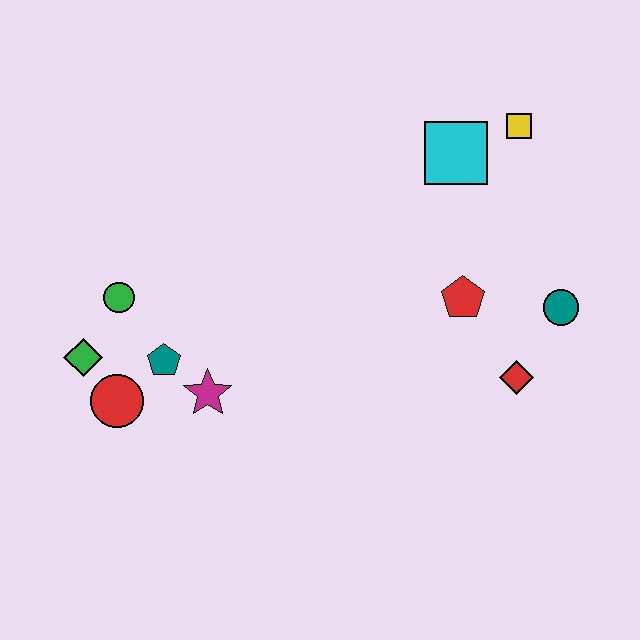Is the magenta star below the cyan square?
Yes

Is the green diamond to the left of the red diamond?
Yes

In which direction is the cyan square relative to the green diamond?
The cyan square is to the right of the green diamond.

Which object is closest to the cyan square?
The yellow square is closest to the cyan square.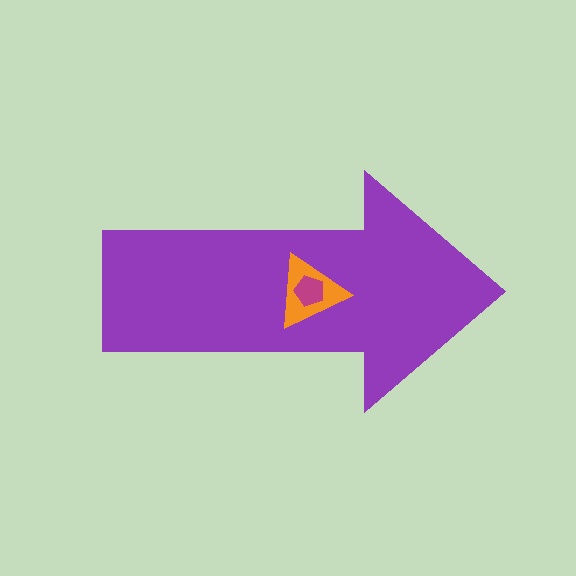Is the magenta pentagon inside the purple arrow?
Yes.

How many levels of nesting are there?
3.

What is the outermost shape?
The purple arrow.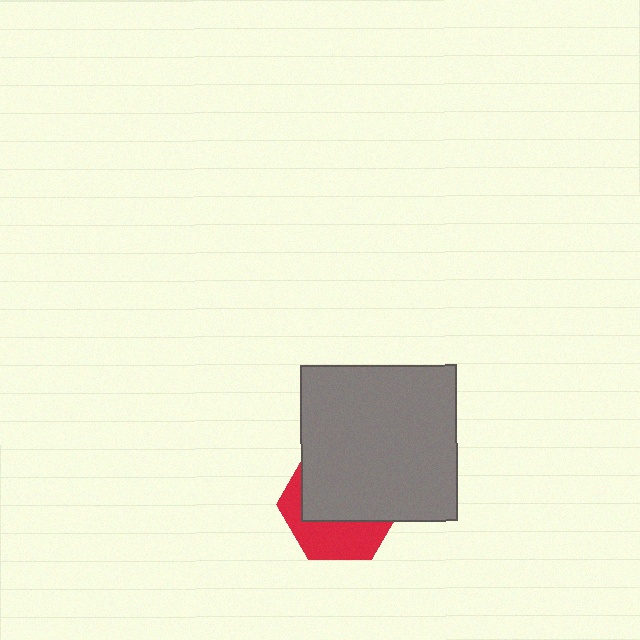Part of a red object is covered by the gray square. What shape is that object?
It is a hexagon.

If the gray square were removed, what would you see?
You would see the complete red hexagon.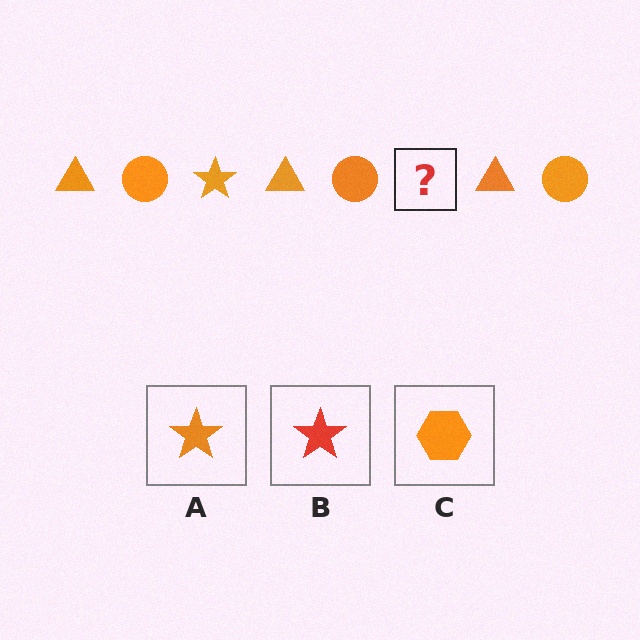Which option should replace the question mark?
Option A.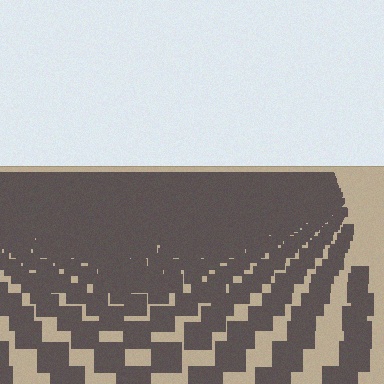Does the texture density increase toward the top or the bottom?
Density increases toward the top.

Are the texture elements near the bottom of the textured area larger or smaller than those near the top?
Larger. Near the bottom, elements are closer to the viewer and appear at a bigger on-screen size.